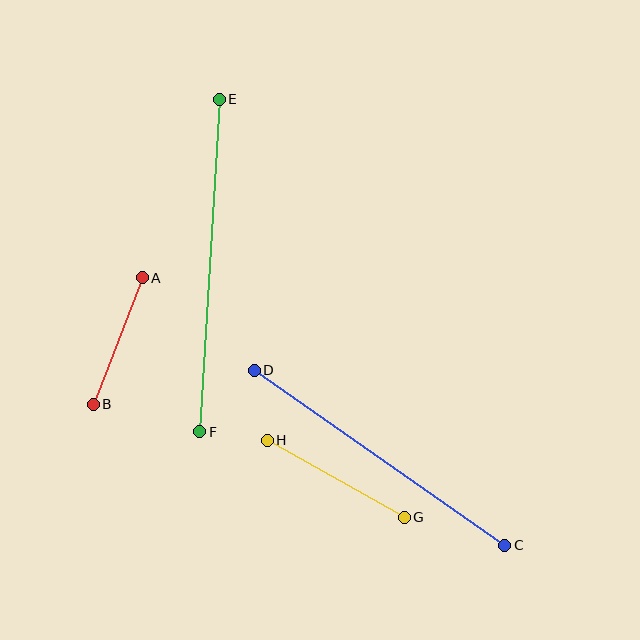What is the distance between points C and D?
The distance is approximately 305 pixels.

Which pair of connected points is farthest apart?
Points E and F are farthest apart.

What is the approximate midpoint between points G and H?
The midpoint is at approximately (336, 479) pixels.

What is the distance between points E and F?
The distance is approximately 333 pixels.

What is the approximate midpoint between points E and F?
The midpoint is at approximately (210, 266) pixels.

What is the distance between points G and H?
The distance is approximately 157 pixels.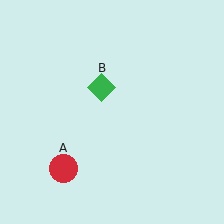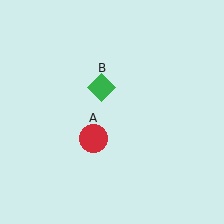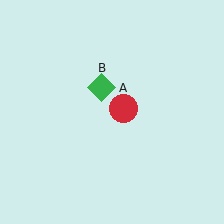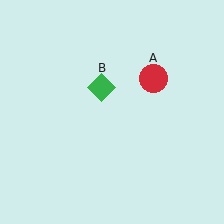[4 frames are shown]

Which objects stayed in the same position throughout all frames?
Green diamond (object B) remained stationary.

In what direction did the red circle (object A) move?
The red circle (object A) moved up and to the right.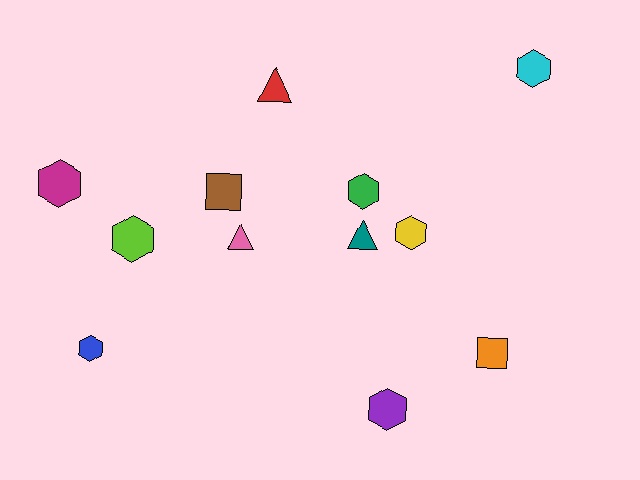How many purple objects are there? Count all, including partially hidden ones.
There is 1 purple object.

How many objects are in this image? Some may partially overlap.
There are 12 objects.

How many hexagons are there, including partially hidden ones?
There are 7 hexagons.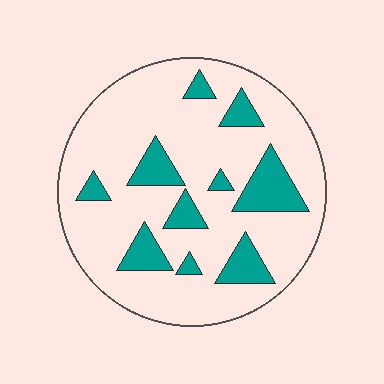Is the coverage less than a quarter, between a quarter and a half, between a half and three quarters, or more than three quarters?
Less than a quarter.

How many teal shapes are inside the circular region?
10.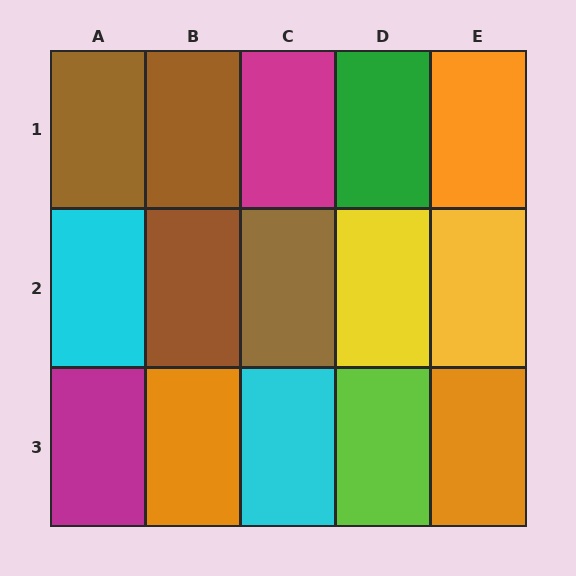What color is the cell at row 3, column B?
Orange.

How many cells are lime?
1 cell is lime.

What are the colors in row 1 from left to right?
Brown, brown, magenta, green, orange.